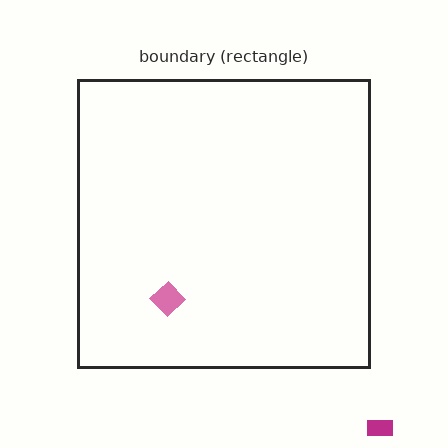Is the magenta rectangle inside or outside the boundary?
Outside.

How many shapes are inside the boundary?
1 inside, 1 outside.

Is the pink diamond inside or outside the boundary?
Inside.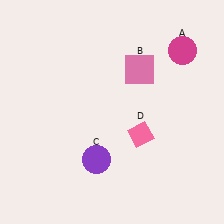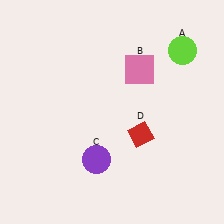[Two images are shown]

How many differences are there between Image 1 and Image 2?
There are 2 differences between the two images.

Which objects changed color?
A changed from magenta to lime. D changed from pink to red.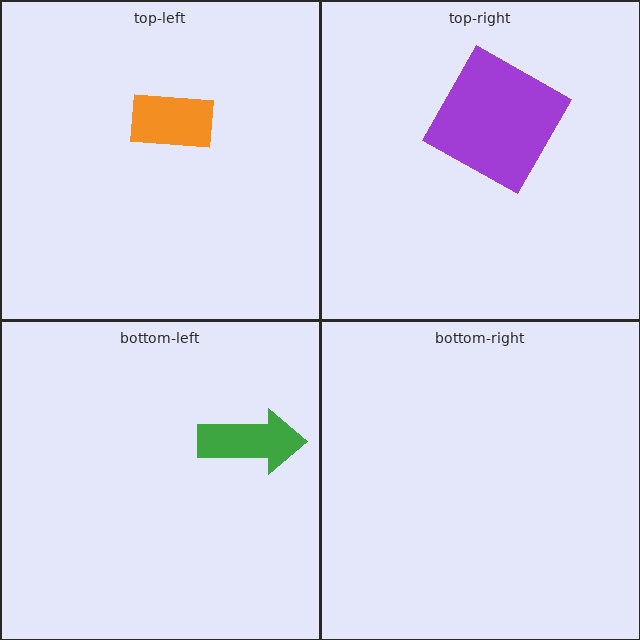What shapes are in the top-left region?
The orange rectangle.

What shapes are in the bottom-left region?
The green arrow.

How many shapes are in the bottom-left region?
1.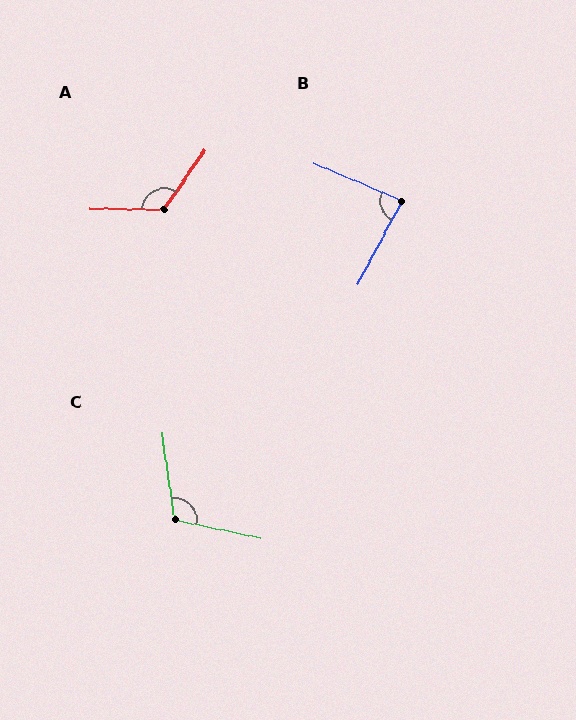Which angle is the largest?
A, at approximately 123 degrees.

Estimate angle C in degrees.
Approximately 110 degrees.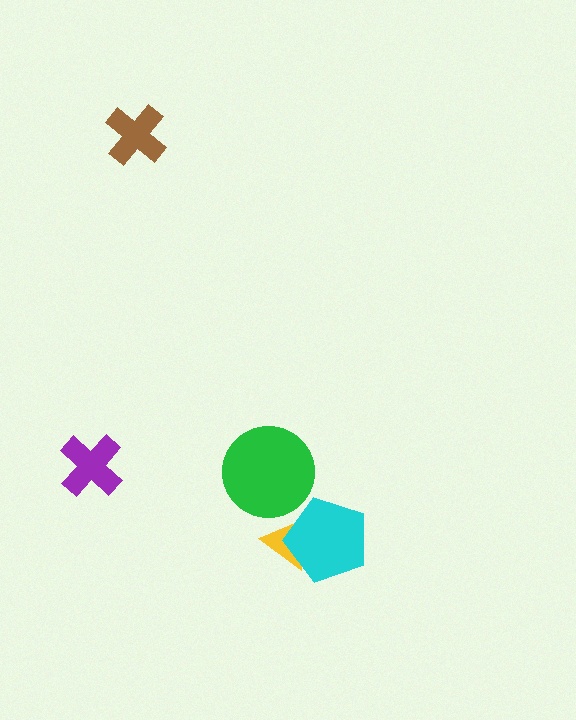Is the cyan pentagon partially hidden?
No, no other shape covers it.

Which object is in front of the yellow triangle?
The cyan pentagon is in front of the yellow triangle.